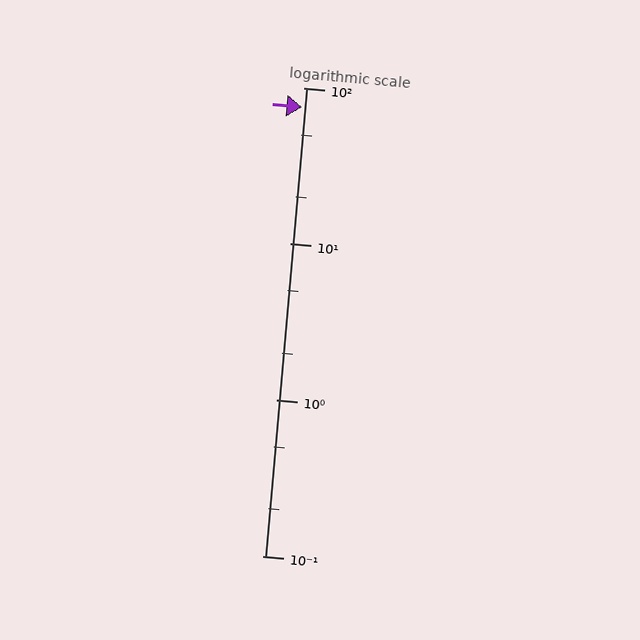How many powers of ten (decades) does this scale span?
The scale spans 3 decades, from 0.1 to 100.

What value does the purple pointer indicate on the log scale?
The pointer indicates approximately 75.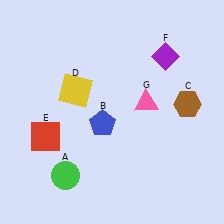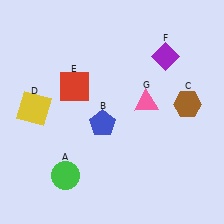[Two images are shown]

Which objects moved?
The objects that moved are: the yellow square (D), the red square (E).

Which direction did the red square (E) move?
The red square (E) moved up.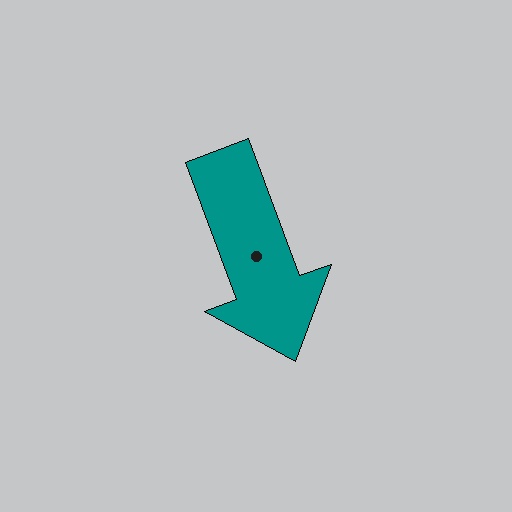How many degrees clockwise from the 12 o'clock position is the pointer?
Approximately 160 degrees.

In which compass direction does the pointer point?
South.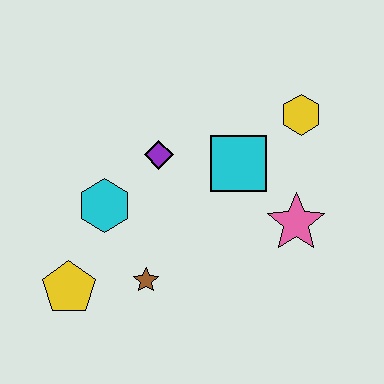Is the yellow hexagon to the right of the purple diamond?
Yes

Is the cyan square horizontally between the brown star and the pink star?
Yes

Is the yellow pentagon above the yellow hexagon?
No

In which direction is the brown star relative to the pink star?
The brown star is to the left of the pink star.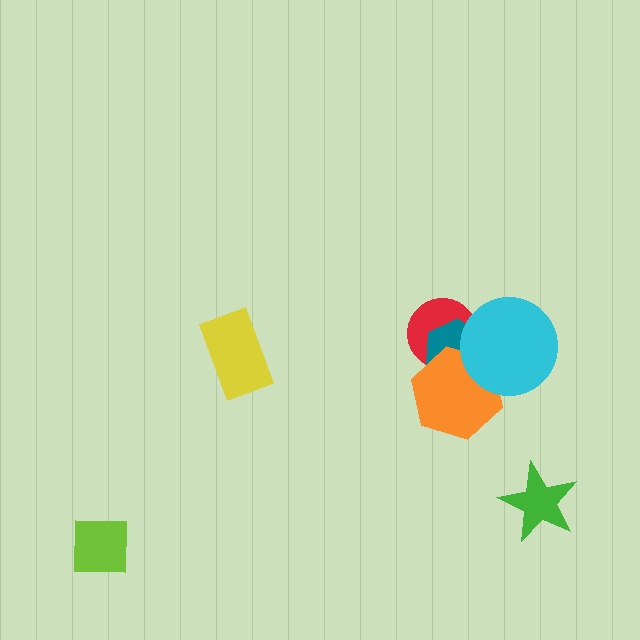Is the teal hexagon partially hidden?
Yes, it is partially covered by another shape.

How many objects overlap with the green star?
0 objects overlap with the green star.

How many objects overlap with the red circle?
3 objects overlap with the red circle.